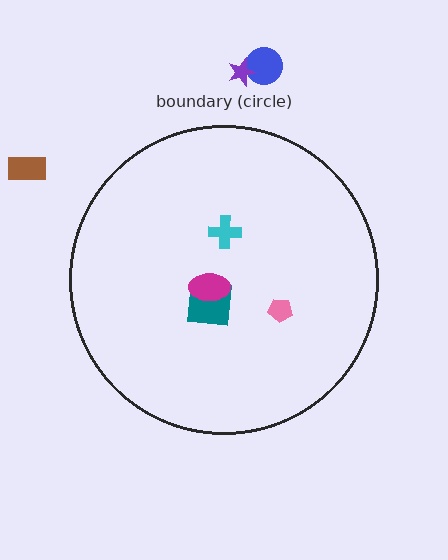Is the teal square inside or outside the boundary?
Inside.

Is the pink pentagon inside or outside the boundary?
Inside.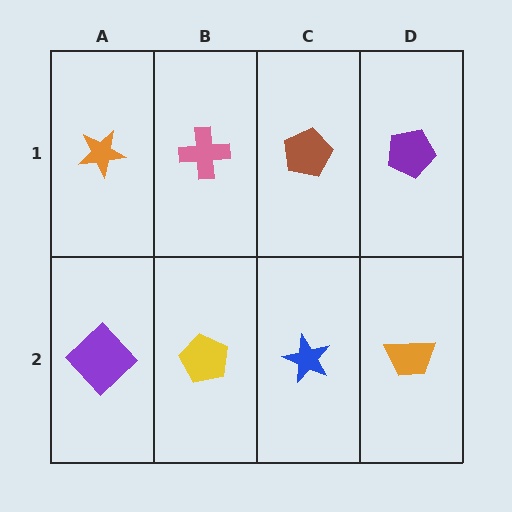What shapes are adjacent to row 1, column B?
A yellow pentagon (row 2, column B), an orange star (row 1, column A), a brown pentagon (row 1, column C).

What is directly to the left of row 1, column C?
A pink cross.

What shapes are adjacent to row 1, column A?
A purple diamond (row 2, column A), a pink cross (row 1, column B).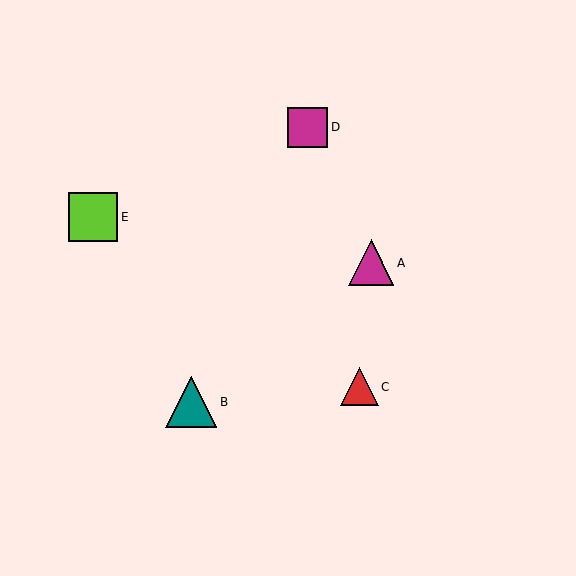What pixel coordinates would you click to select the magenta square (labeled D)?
Click at (308, 127) to select the magenta square D.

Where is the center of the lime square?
The center of the lime square is at (93, 217).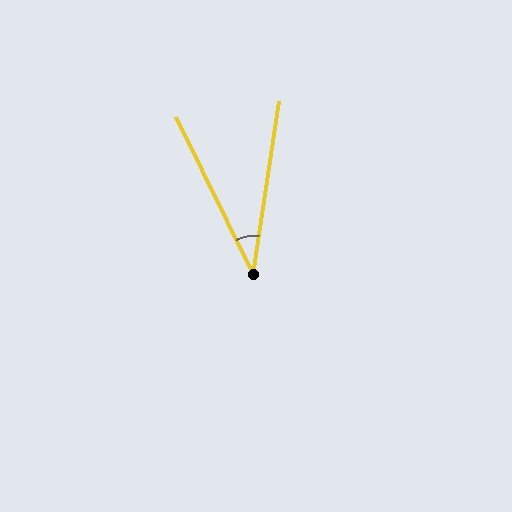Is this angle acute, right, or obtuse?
It is acute.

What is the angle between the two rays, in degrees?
Approximately 35 degrees.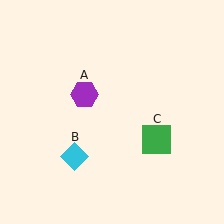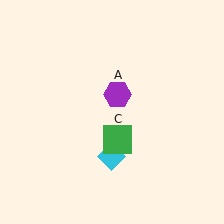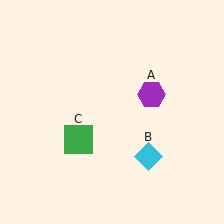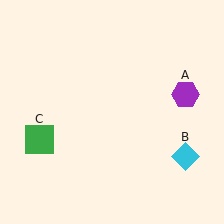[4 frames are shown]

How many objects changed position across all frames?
3 objects changed position: purple hexagon (object A), cyan diamond (object B), green square (object C).